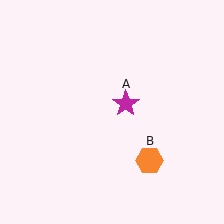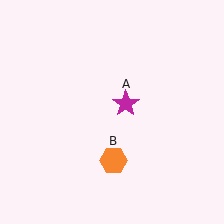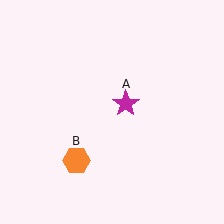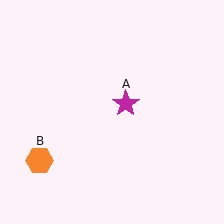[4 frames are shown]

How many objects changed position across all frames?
1 object changed position: orange hexagon (object B).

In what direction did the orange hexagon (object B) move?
The orange hexagon (object B) moved left.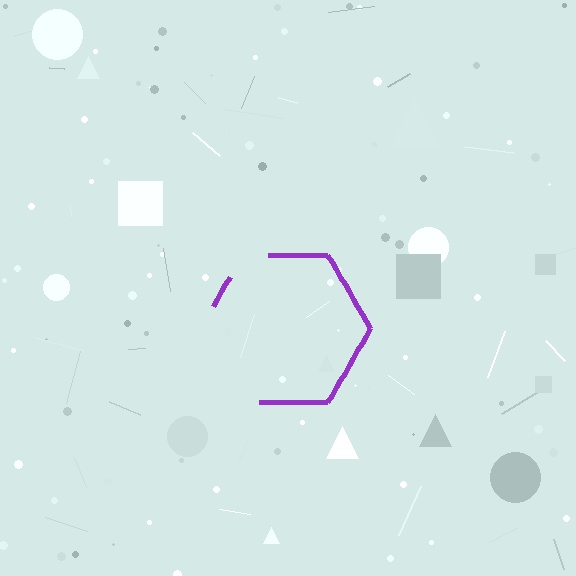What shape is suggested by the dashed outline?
The dashed outline suggests a hexagon.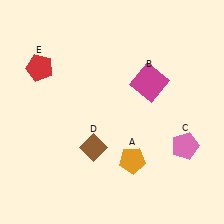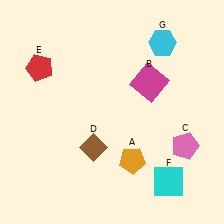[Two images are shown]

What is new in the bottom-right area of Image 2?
A cyan square (F) was added in the bottom-right area of Image 2.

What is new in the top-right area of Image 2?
A cyan hexagon (G) was added in the top-right area of Image 2.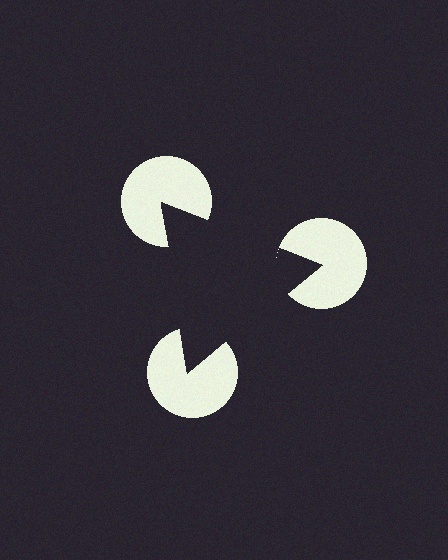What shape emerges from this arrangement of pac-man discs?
An illusory triangle — its edges are inferred from the aligned wedge cuts in the pac-man discs, not physically drawn.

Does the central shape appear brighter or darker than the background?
It typically appears slightly darker than the background, even though no actual brightness change is drawn.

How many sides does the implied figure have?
3 sides.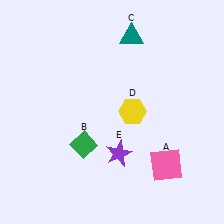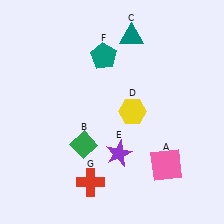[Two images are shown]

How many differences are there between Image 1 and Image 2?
There are 2 differences between the two images.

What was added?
A teal pentagon (F), a red cross (G) were added in Image 2.